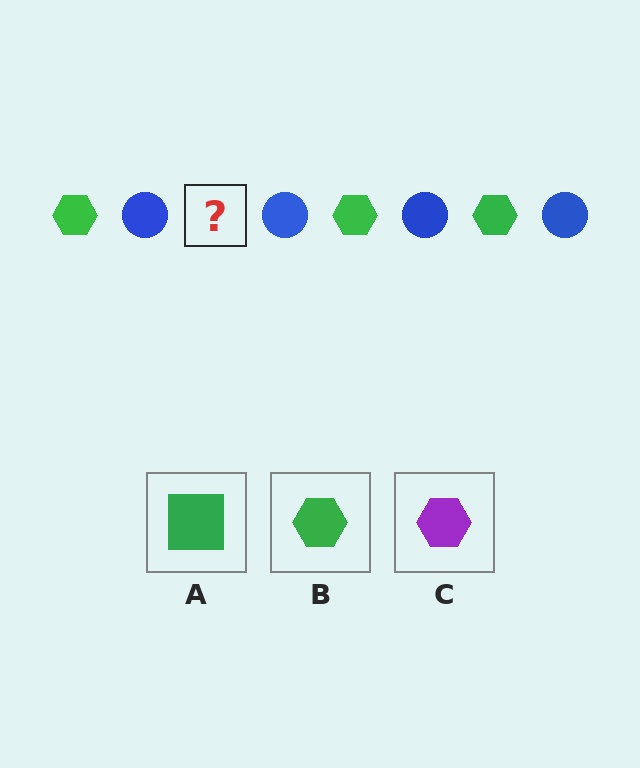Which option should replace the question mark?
Option B.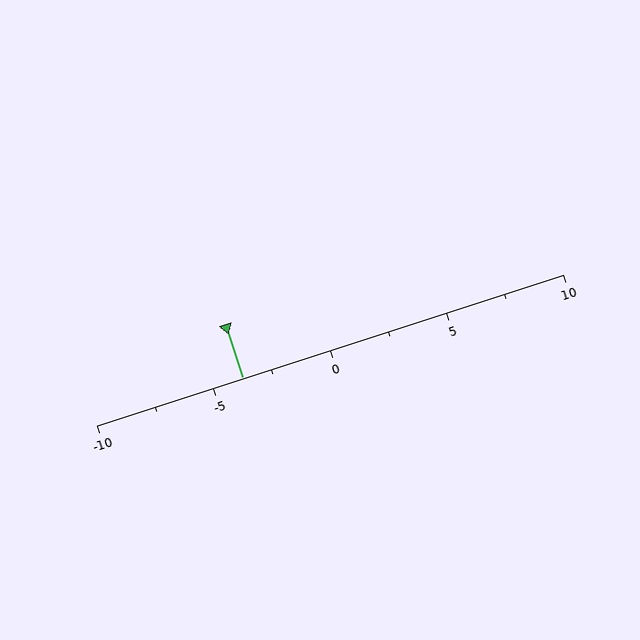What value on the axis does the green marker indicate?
The marker indicates approximately -3.8.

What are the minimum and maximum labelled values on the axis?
The axis runs from -10 to 10.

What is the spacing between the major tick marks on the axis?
The major ticks are spaced 5 apart.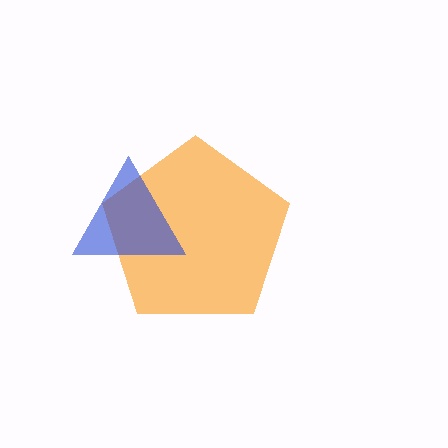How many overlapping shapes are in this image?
There are 2 overlapping shapes in the image.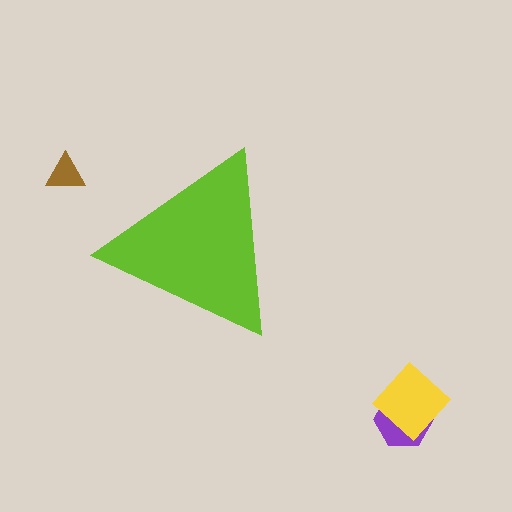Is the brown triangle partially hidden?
No, the brown triangle is fully visible.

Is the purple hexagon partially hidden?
No, the purple hexagon is fully visible.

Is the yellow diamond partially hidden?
No, the yellow diamond is fully visible.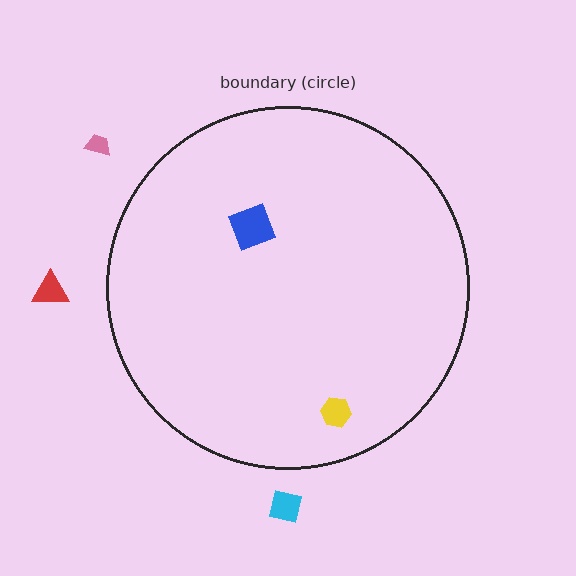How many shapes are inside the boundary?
2 inside, 3 outside.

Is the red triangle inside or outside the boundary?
Outside.